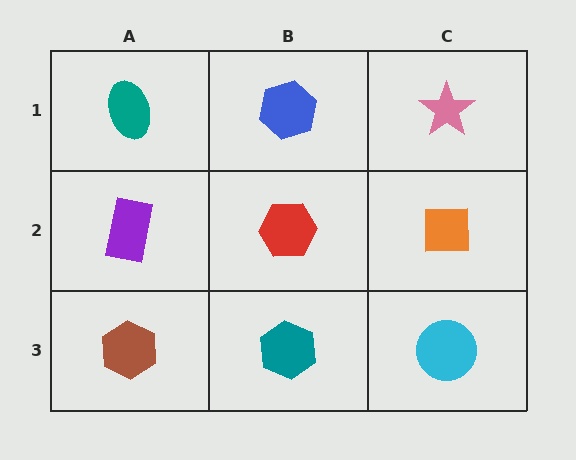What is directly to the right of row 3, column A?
A teal hexagon.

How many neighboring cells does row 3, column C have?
2.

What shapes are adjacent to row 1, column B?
A red hexagon (row 2, column B), a teal ellipse (row 1, column A), a pink star (row 1, column C).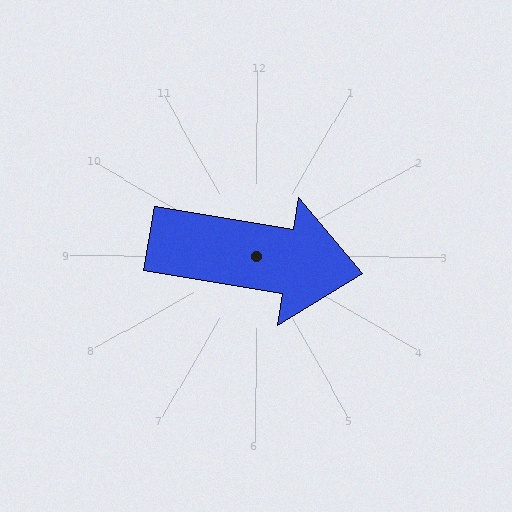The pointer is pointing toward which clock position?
Roughly 3 o'clock.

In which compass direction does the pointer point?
East.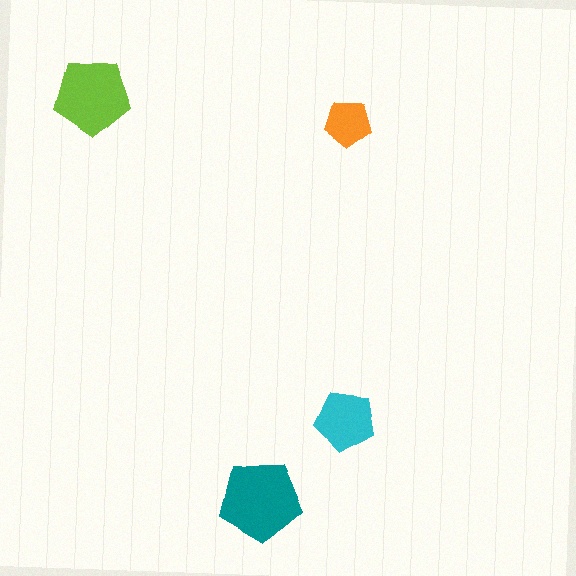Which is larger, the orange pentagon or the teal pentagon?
The teal one.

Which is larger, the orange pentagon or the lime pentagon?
The lime one.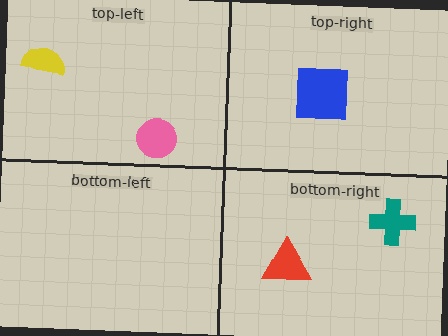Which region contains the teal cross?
The bottom-right region.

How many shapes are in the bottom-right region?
2.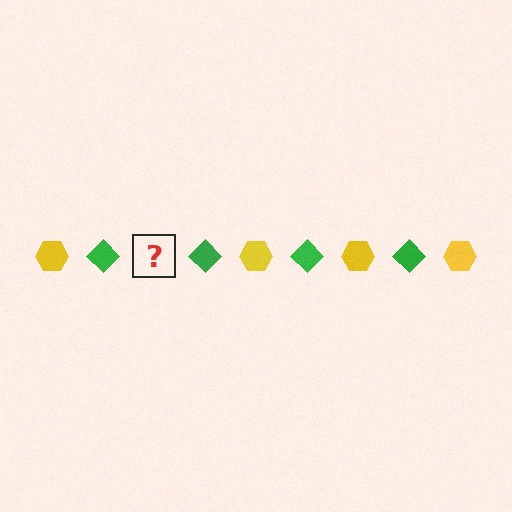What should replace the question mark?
The question mark should be replaced with a yellow hexagon.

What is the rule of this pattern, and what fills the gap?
The rule is that the pattern alternates between yellow hexagon and green diamond. The gap should be filled with a yellow hexagon.